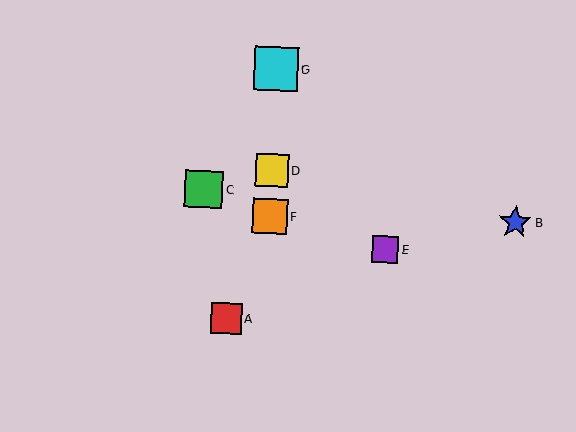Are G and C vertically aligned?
No, G is at x≈276 and C is at x≈204.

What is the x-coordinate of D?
Object D is at x≈272.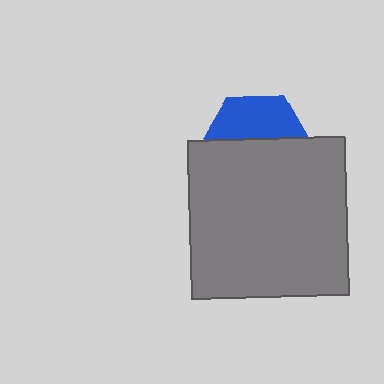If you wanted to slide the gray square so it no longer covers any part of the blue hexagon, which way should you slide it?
Slide it down — that is the most direct way to separate the two shapes.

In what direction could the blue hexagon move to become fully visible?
The blue hexagon could move up. That would shift it out from behind the gray square entirely.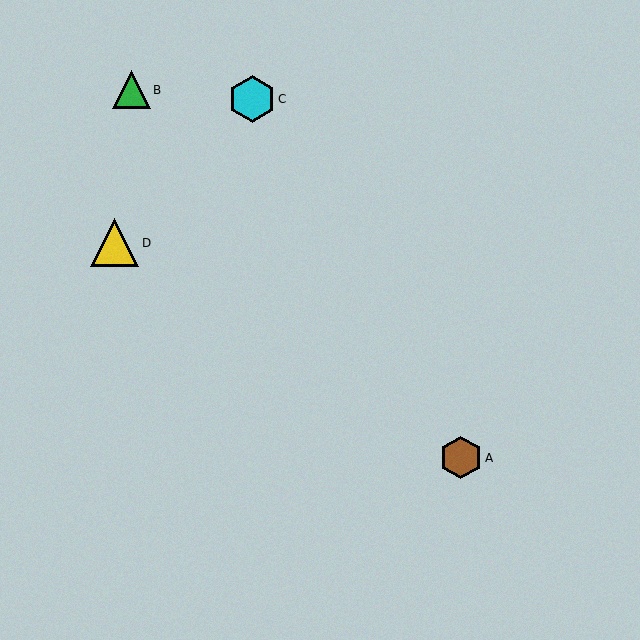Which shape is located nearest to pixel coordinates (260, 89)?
The cyan hexagon (labeled C) at (252, 100) is nearest to that location.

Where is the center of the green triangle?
The center of the green triangle is at (131, 90).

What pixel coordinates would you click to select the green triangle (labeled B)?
Click at (131, 90) to select the green triangle B.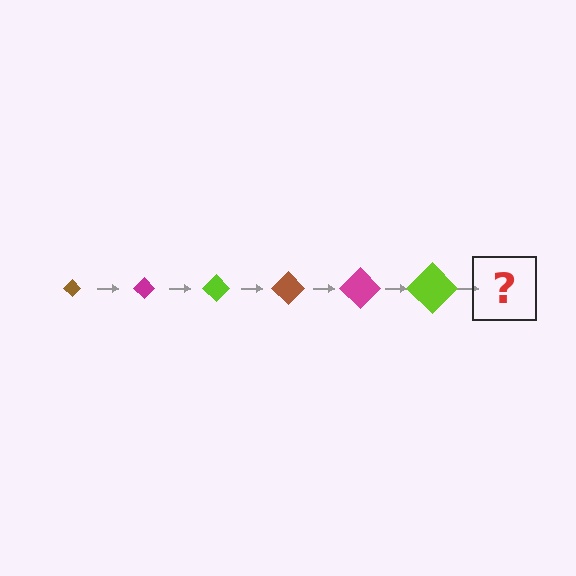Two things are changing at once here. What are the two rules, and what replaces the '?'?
The two rules are that the diamond grows larger each step and the color cycles through brown, magenta, and lime. The '?' should be a brown diamond, larger than the previous one.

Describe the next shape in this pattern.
It should be a brown diamond, larger than the previous one.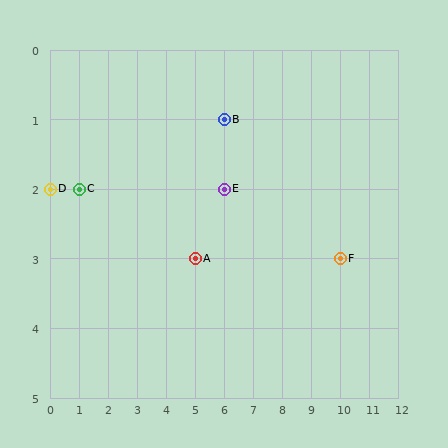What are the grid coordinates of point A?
Point A is at grid coordinates (5, 3).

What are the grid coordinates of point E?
Point E is at grid coordinates (6, 2).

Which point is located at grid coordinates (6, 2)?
Point E is at (6, 2).